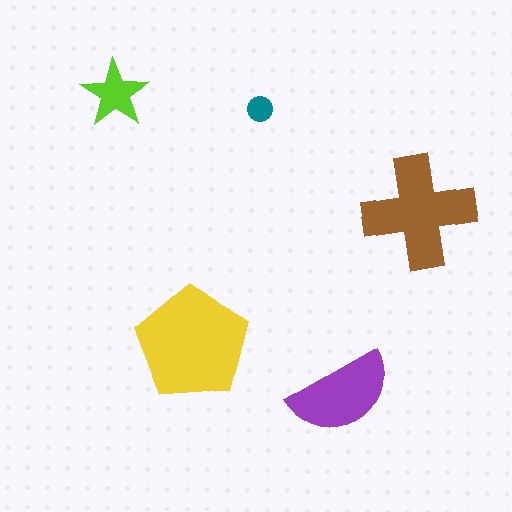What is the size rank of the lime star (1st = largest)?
4th.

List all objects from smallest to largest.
The teal circle, the lime star, the purple semicircle, the brown cross, the yellow pentagon.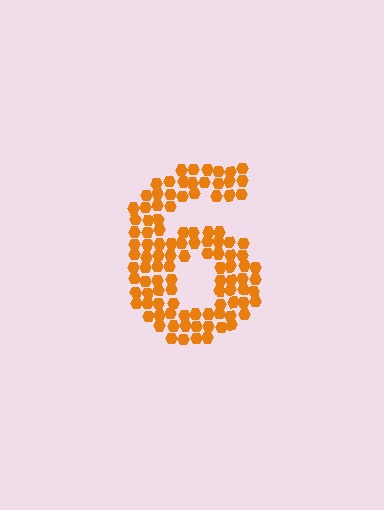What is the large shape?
The large shape is the digit 6.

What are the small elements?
The small elements are hexagons.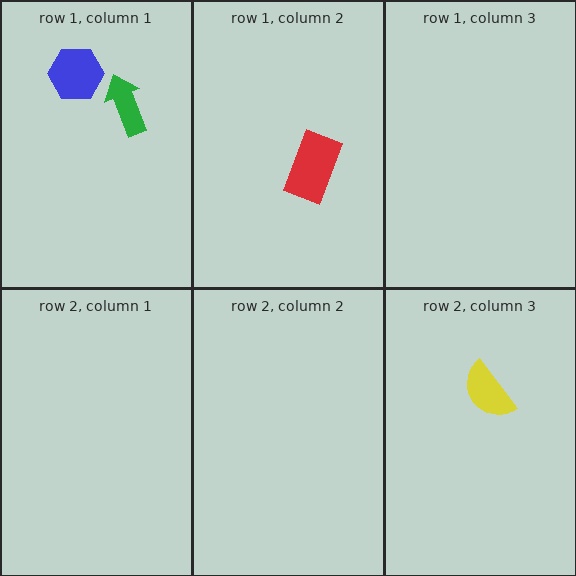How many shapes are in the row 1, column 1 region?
2.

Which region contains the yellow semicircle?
The row 2, column 3 region.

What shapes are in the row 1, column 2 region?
The red rectangle.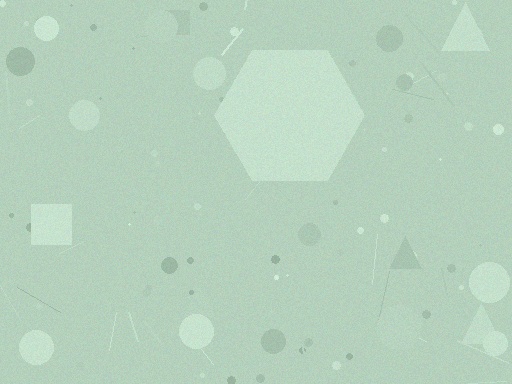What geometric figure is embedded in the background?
A hexagon is embedded in the background.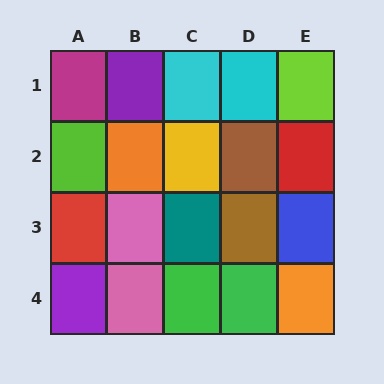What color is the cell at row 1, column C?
Cyan.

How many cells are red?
2 cells are red.